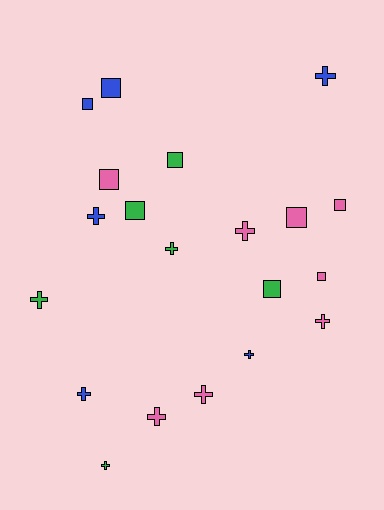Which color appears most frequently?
Pink, with 8 objects.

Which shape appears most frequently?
Cross, with 11 objects.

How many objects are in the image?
There are 20 objects.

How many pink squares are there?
There are 4 pink squares.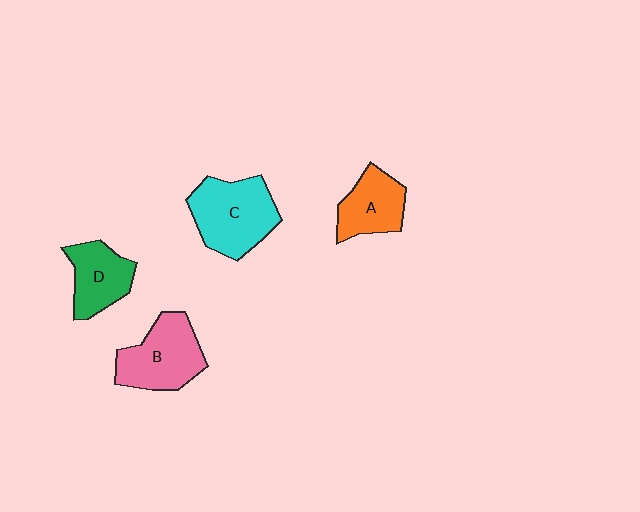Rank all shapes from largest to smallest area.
From largest to smallest: C (cyan), B (pink), D (green), A (orange).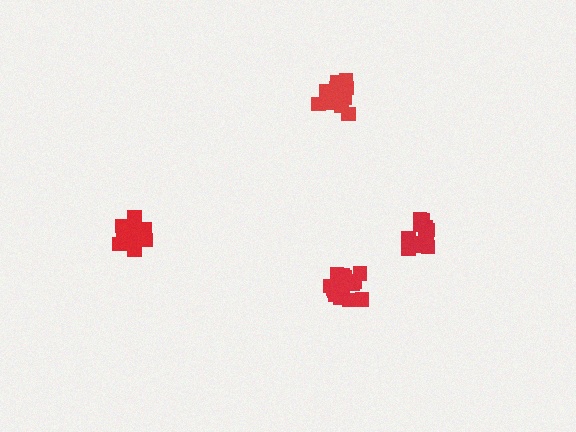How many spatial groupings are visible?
There are 4 spatial groupings.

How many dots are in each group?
Group 1: 18 dots, Group 2: 14 dots, Group 3: 19 dots, Group 4: 18 dots (69 total).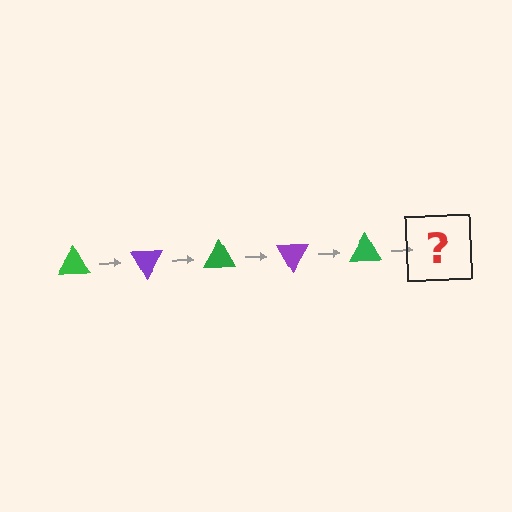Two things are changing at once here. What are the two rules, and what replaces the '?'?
The two rules are that it rotates 60 degrees each step and the color cycles through green and purple. The '?' should be a purple triangle, rotated 300 degrees from the start.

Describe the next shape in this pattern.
It should be a purple triangle, rotated 300 degrees from the start.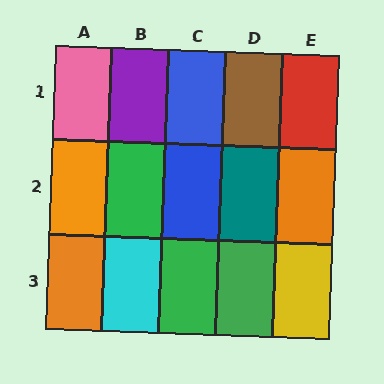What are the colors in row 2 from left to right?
Orange, green, blue, teal, orange.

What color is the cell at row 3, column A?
Orange.